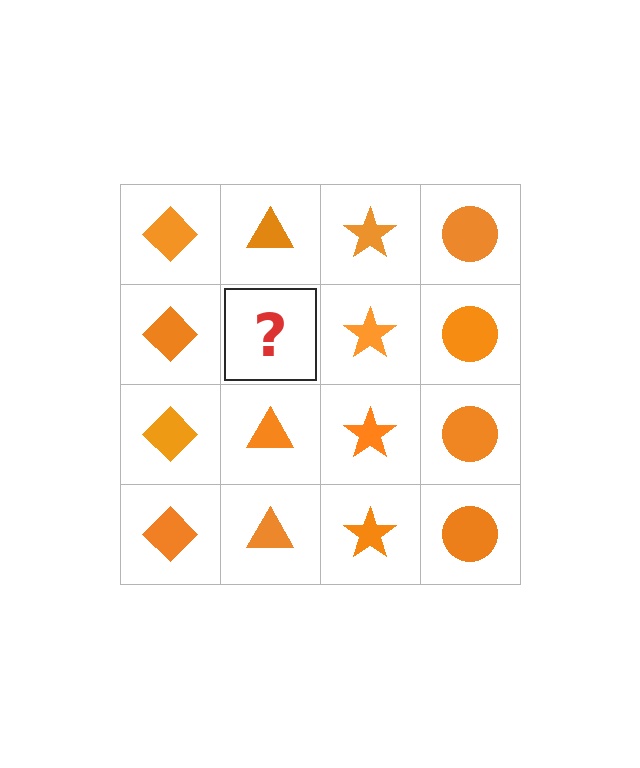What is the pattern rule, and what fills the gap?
The rule is that each column has a consistent shape. The gap should be filled with an orange triangle.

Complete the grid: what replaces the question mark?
The question mark should be replaced with an orange triangle.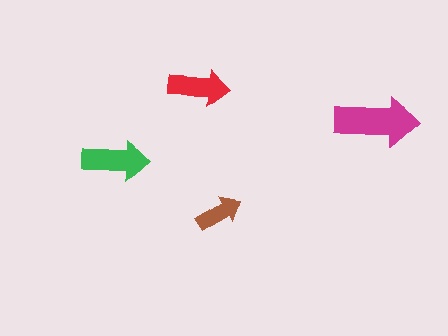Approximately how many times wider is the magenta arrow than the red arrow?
About 1.5 times wider.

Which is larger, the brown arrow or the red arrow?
The red one.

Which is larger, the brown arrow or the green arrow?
The green one.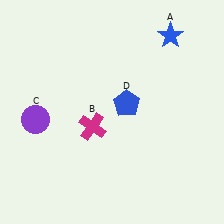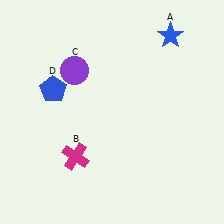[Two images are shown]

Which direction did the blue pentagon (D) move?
The blue pentagon (D) moved left.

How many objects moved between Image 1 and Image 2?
3 objects moved between the two images.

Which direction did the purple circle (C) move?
The purple circle (C) moved up.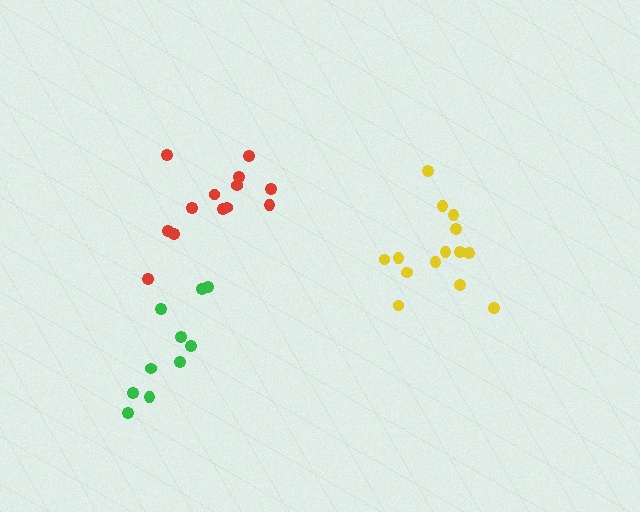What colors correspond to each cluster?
The clusters are colored: yellow, red, green.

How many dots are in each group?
Group 1: 14 dots, Group 2: 13 dots, Group 3: 10 dots (37 total).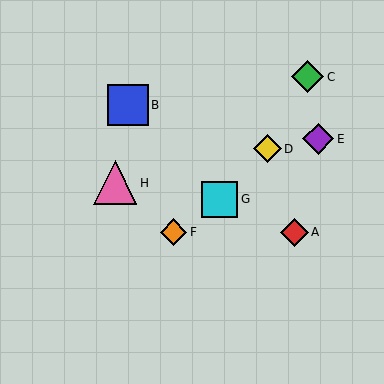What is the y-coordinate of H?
Object H is at y≈183.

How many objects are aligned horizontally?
2 objects (A, F) are aligned horizontally.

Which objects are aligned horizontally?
Objects A, F are aligned horizontally.